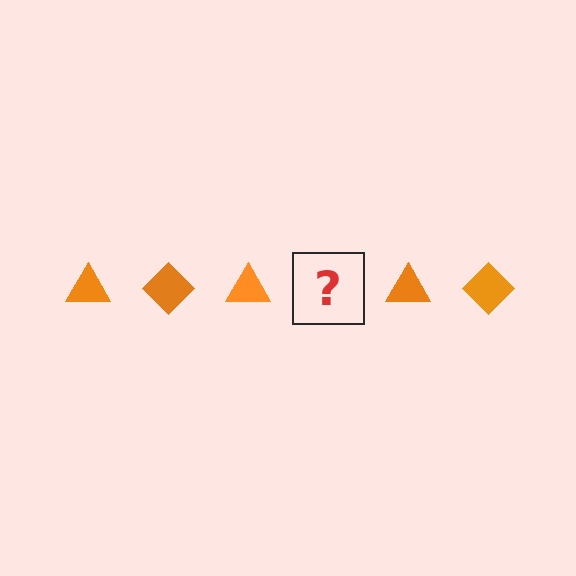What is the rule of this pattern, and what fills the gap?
The rule is that the pattern cycles through triangle, diamond shapes in orange. The gap should be filled with an orange diamond.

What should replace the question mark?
The question mark should be replaced with an orange diamond.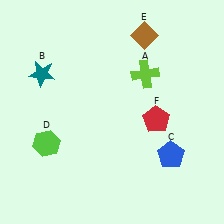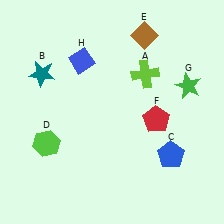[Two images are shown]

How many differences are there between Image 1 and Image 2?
There are 2 differences between the two images.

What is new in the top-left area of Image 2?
A blue diamond (H) was added in the top-left area of Image 2.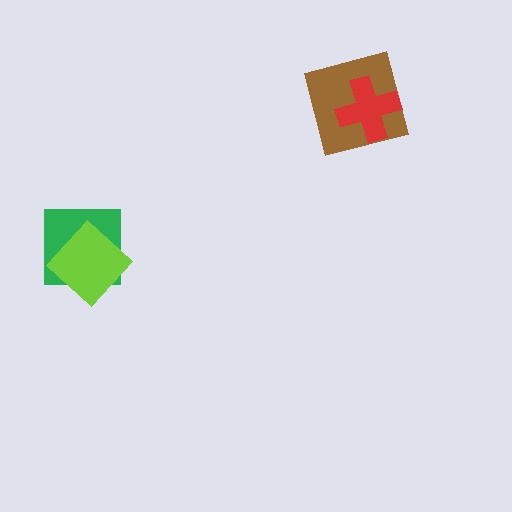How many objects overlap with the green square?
1 object overlaps with the green square.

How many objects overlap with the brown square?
1 object overlaps with the brown square.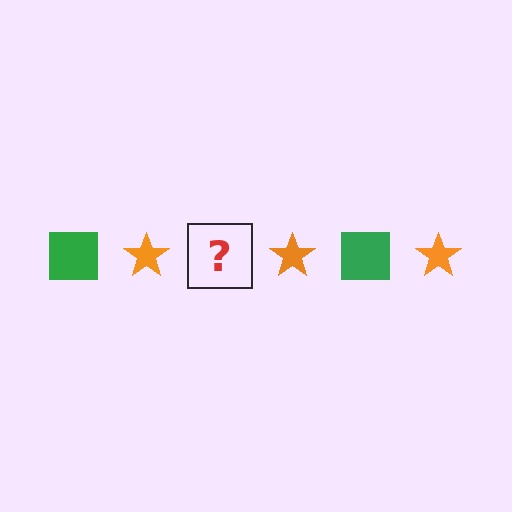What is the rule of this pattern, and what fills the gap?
The rule is that the pattern alternates between green square and orange star. The gap should be filled with a green square.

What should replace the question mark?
The question mark should be replaced with a green square.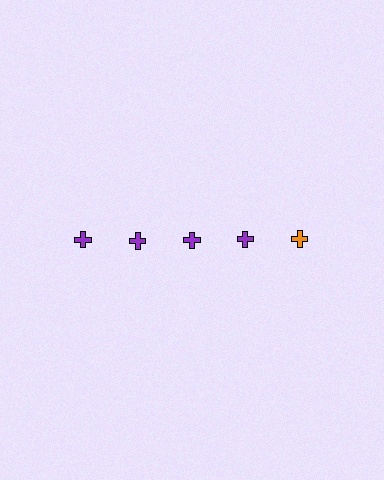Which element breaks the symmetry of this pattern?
The orange cross in the top row, rightmost column breaks the symmetry. All other shapes are purple crosses.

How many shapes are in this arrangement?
There are 5 shapes arranged in a grid pattern.